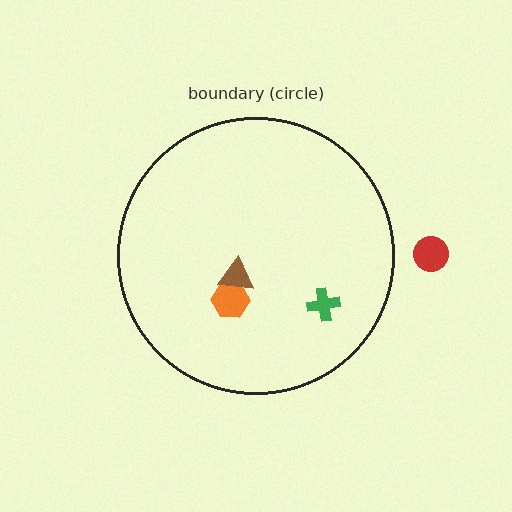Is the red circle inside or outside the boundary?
Outside.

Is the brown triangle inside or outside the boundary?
Inside.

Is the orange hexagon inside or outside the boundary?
Inside.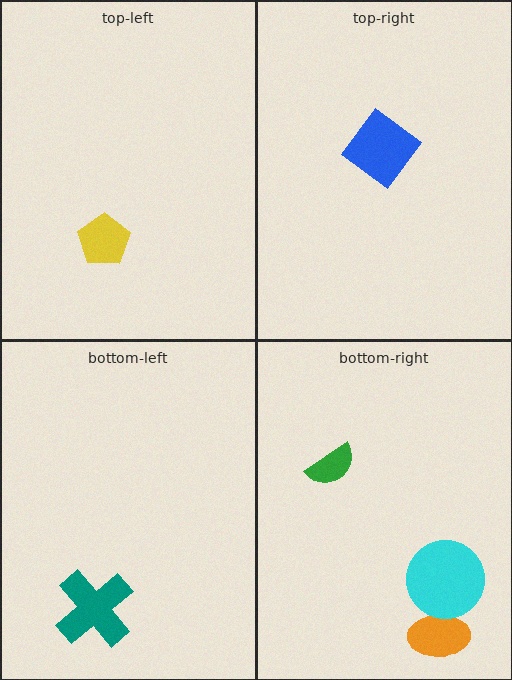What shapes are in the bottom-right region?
The orange ellipse, the cyan circle, the green semicircle.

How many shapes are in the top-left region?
1.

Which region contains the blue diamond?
The top-right region.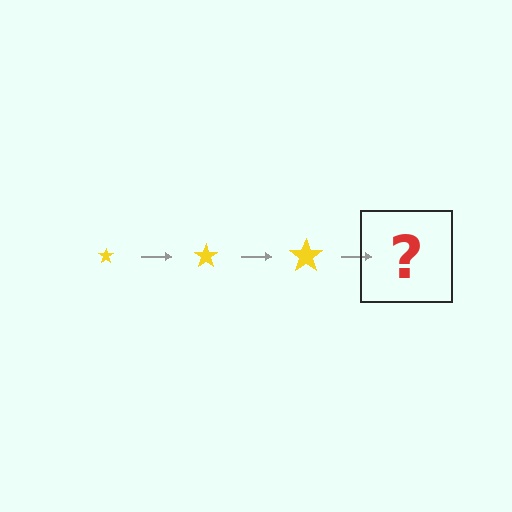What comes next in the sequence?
The next element should be a yellow star, larger than the previous one.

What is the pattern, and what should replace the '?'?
The pattern is that the star gets progressively larger each step. The '?' should be a yellow star, larger than the previous one.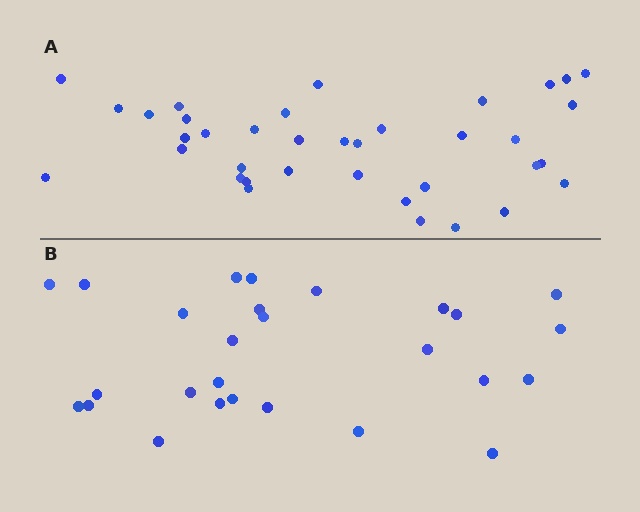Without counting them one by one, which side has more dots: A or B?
Region A (the top region) has more dots.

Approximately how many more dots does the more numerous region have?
Region A has roughly 10 or so more dots than region B.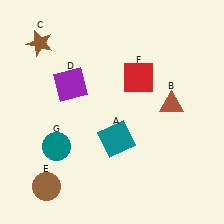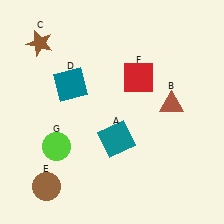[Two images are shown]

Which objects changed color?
D changed from purple to teal. G changed from teal to lime.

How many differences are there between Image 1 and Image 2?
There are 2 differences between the two images.